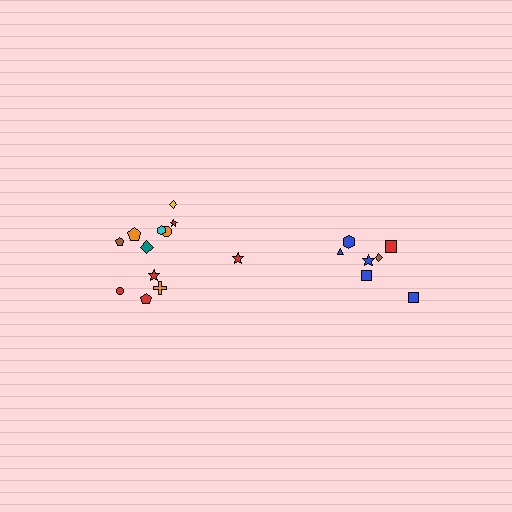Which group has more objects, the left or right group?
The left group.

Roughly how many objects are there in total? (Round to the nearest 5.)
Roughly 20 objects in total.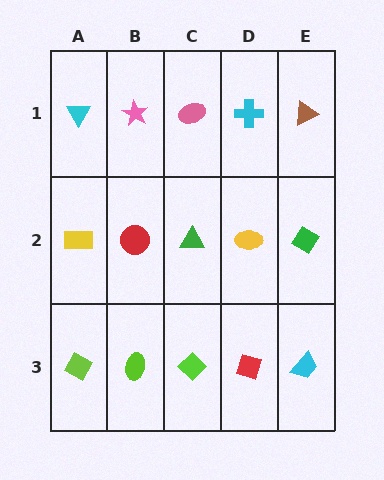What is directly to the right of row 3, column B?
A lime diamond.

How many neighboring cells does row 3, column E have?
2.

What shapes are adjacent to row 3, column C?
A green triangle (row 2, column C), a lime ellipse (row 3, column B), a red diamond (row 3, column D).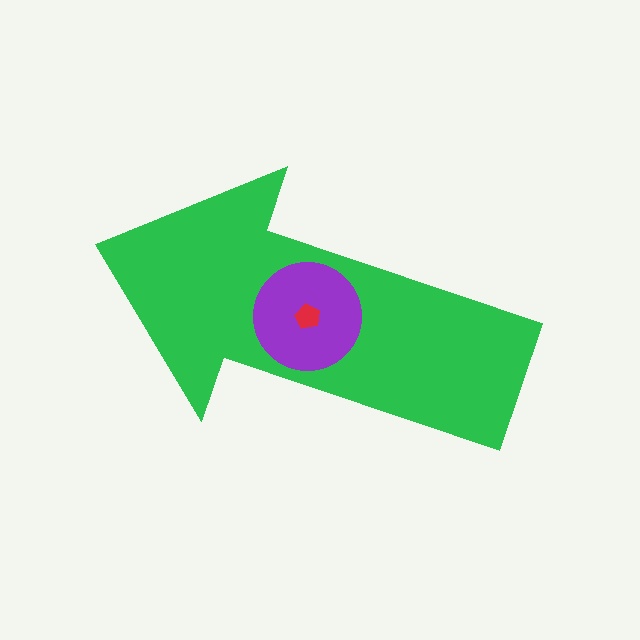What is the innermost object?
The red pentagon.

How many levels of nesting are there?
3.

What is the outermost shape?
The green arrow.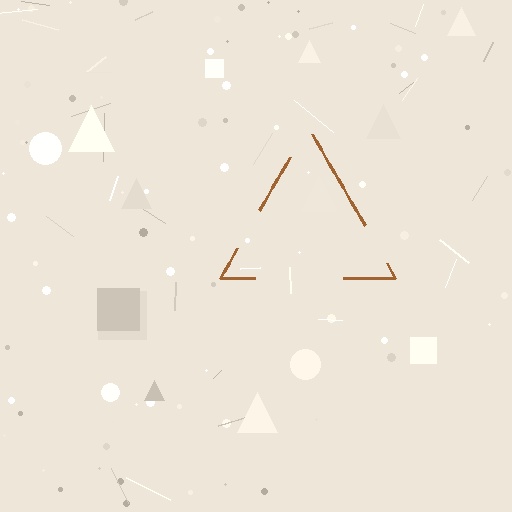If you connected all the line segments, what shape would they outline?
They would outline a triangle.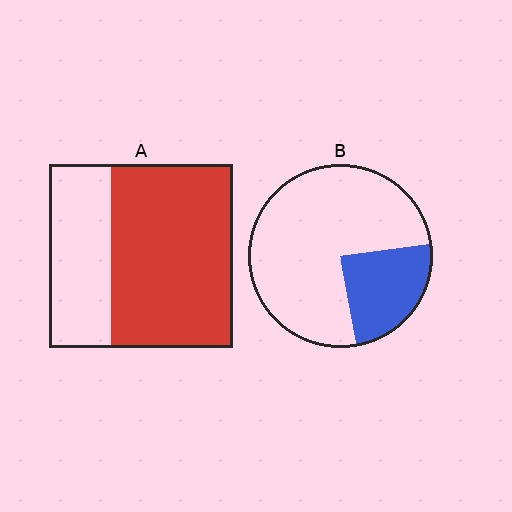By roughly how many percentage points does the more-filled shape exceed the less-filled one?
By roughly 40 percentage points (A over B).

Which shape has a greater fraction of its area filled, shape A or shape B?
Shape A.